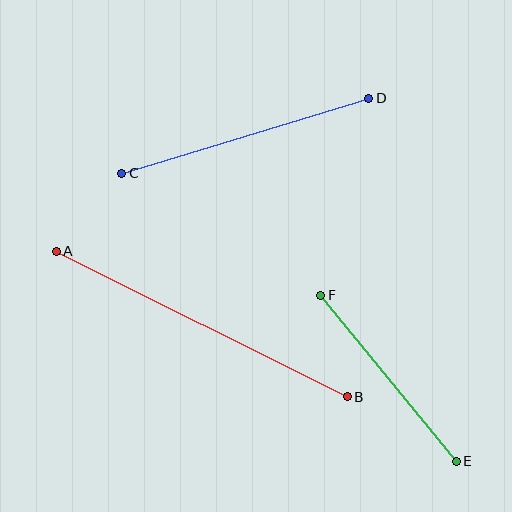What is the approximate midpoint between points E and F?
The midpoint is at approximately (389, 378) pixels.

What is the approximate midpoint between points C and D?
The midpoint is at approximately (245, 136) pixels.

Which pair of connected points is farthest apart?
Points A and B are farthest apart.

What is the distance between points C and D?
The distance is approximately 258 pixels.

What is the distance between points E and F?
The distance is approximately 214 pixels.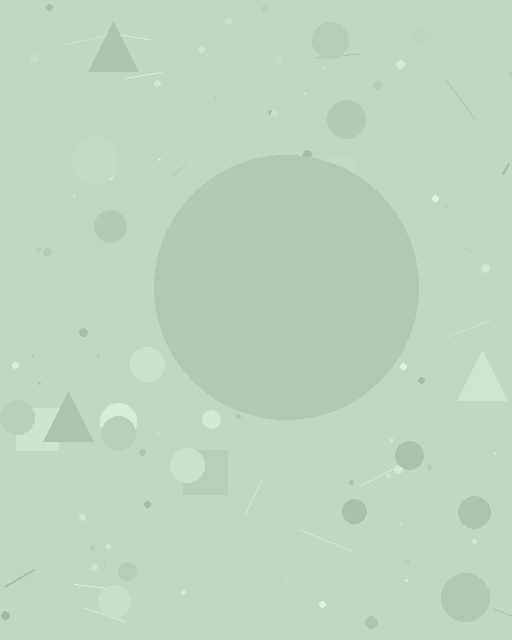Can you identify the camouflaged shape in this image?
The camouflaged shape is a circle.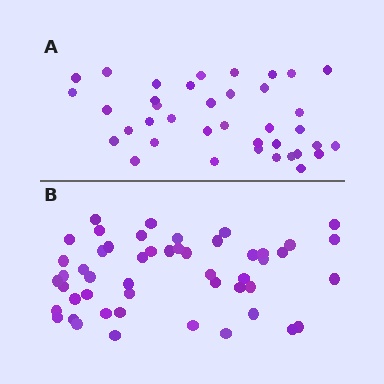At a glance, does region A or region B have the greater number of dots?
Region B (the bottom region) has more dots.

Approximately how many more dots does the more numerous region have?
Region B has roughly 12 or so more dots than region A.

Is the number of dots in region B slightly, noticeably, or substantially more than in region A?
Region B has noticeably more, but not dramatically so. The ratio is roughly 1.3 to 1.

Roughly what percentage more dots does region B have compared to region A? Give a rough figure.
About 30% more.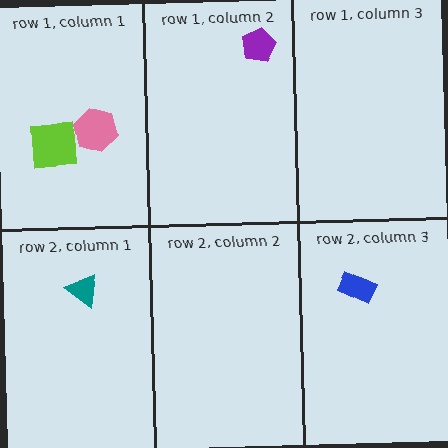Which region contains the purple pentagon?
The row 1, column 2 region.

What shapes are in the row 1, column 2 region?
The purple pentagon.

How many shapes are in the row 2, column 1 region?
1.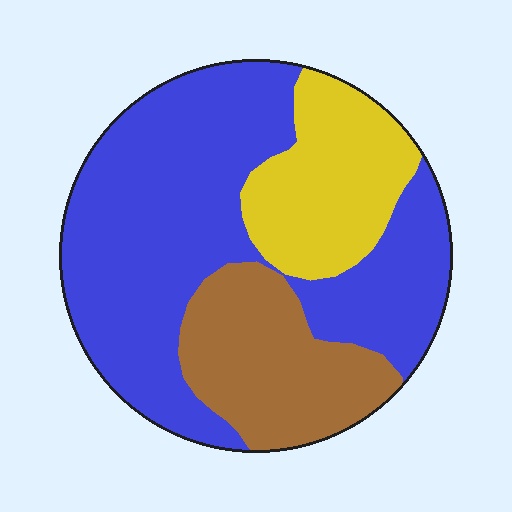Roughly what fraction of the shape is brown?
Brown covers around 20% of the shape.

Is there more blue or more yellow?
Blue.